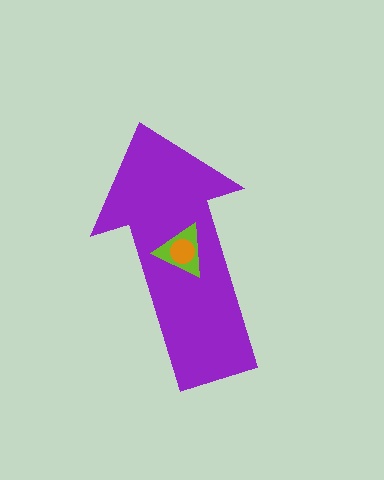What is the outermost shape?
The purple arrow.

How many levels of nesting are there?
3.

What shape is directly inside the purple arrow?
The lime triangle.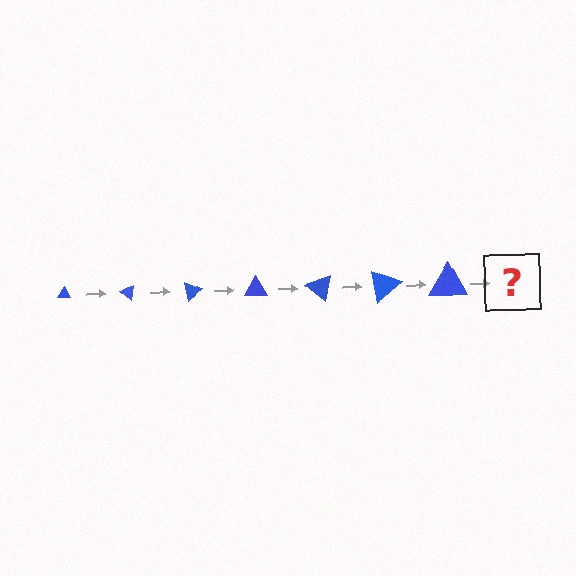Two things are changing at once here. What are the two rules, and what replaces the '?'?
The two rules are that the triangle grows larger each step and it rotates 40 degrees each step. The '?' should be a triangle, larger than the previous one and rotated 280 degrees from the start.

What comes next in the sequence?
The next element should be a triangle, larger than the previous one and rotated 280 degrees from the start.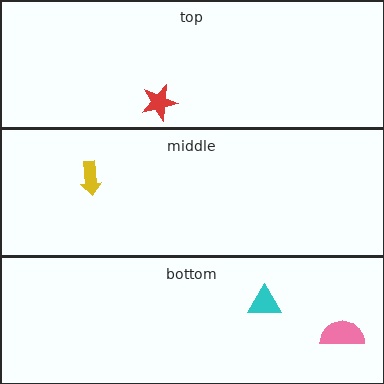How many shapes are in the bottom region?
2.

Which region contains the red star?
The top region.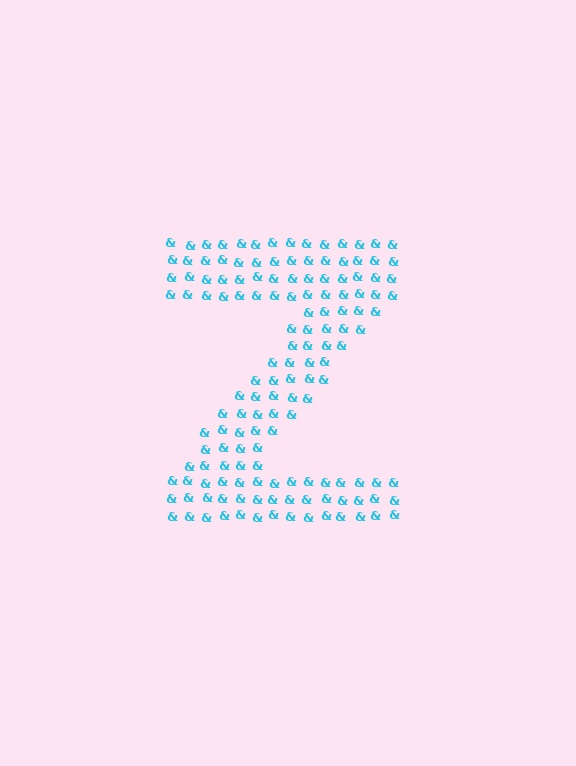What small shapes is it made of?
It is made of small ampersands.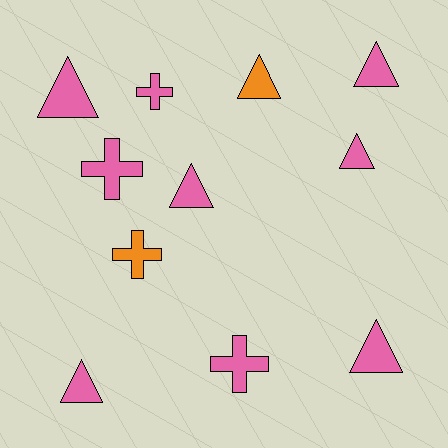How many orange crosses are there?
There is 1 orange cross.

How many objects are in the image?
There are 11 objects.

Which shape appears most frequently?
Triangle, with 7 objects.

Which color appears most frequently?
Pink, with 9 objects.